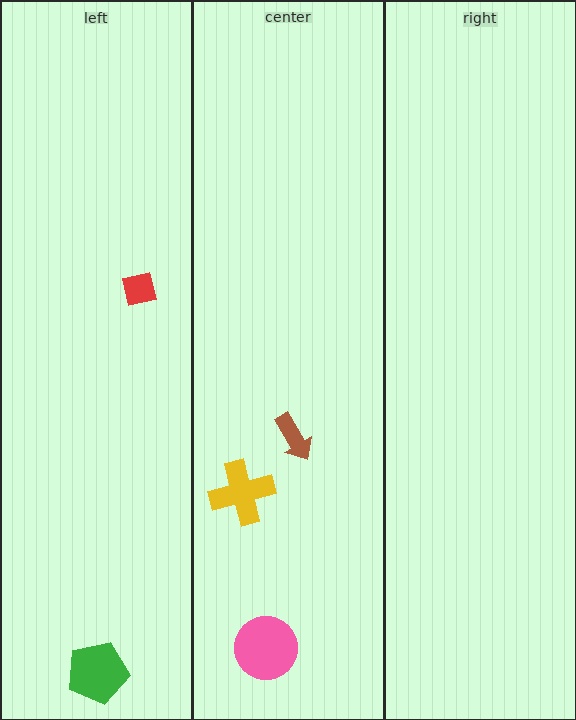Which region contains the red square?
The left region.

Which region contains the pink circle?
The center region.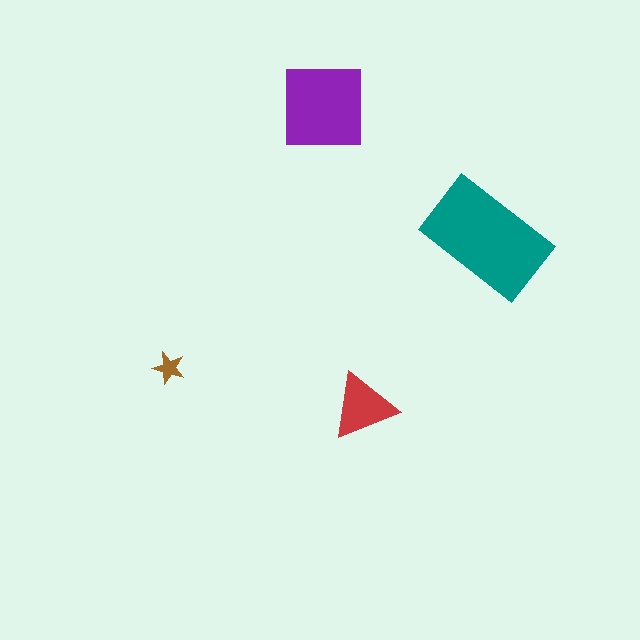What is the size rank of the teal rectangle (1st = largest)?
1st.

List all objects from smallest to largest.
The brown star, the red triangle, the purple square, the teal rectangle.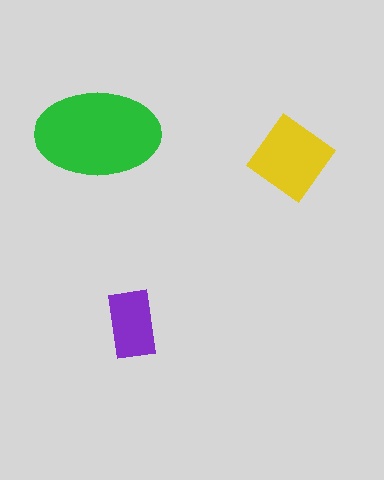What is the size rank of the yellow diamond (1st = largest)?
2nd.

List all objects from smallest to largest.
The purple rectangle, the yellow diamond, the green ellipse.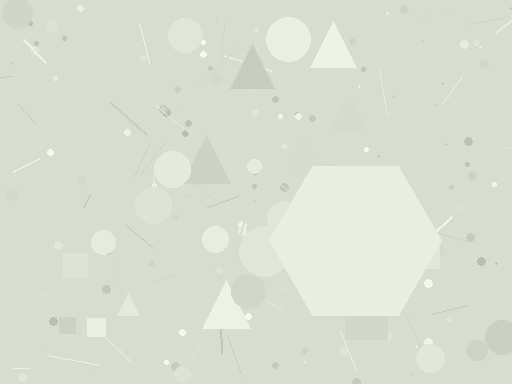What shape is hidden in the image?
A hexagon is hidden in the image.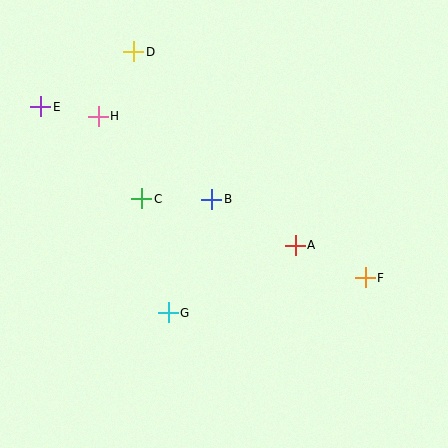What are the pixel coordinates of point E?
Point E is at (41, 107).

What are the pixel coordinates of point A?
Point A is at (295, 245).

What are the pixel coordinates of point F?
Point F is at (365, 278).